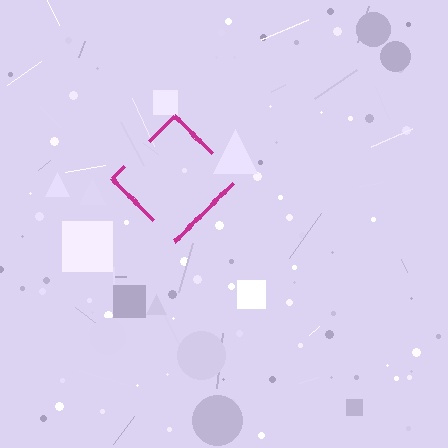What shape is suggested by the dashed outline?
The dashed outline suggests a diamond.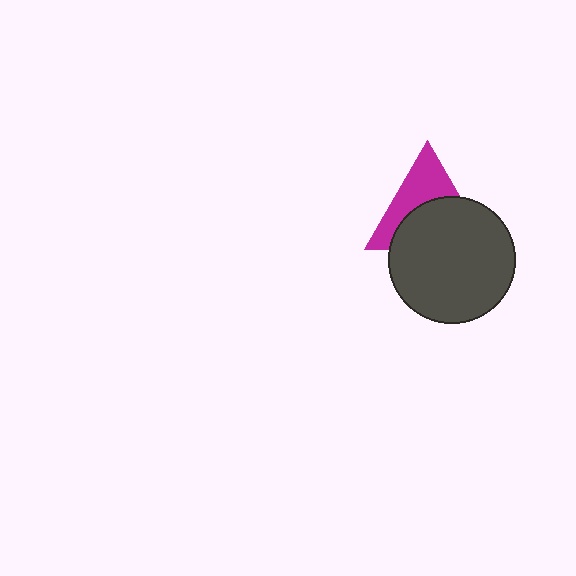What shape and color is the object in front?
The object in front is a dark gray circle.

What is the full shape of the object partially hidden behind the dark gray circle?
The partially hidden object is a magenta triangle.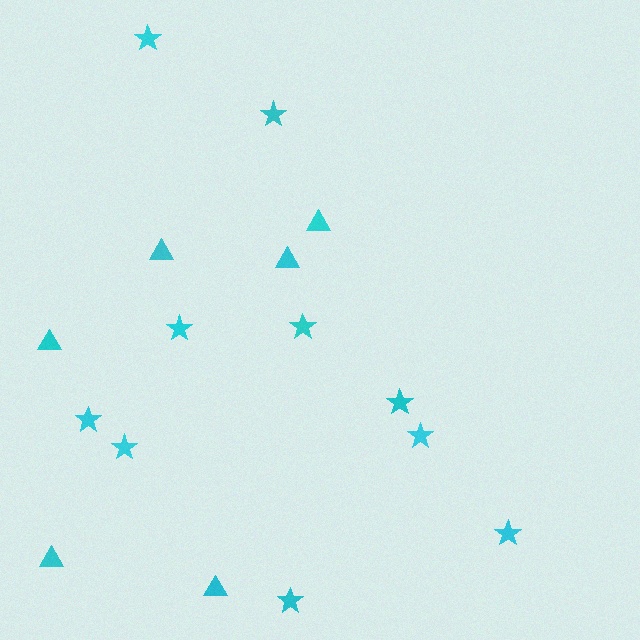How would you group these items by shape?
There are 2 groups: one group of stars (10) and one group of triangles (6).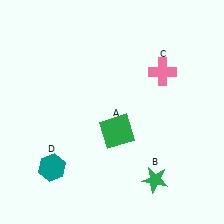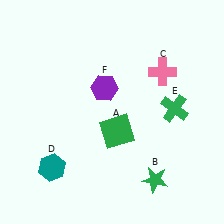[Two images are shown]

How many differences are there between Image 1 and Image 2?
There are 2 differences between the two images.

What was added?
A green cross (E), a purple hexagon (F) were added in Image 2.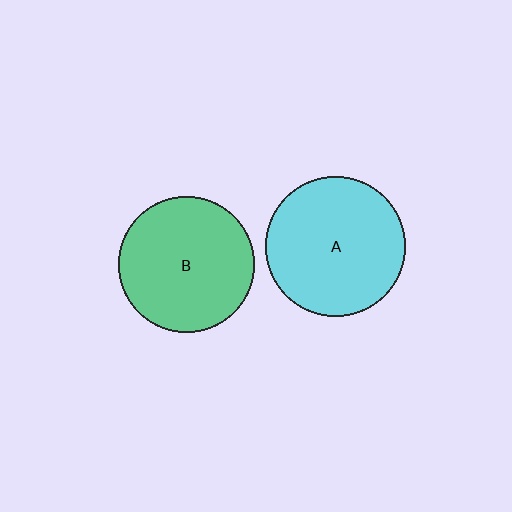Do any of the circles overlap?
No, none of the circles overlap.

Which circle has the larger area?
Circle A (cyan).